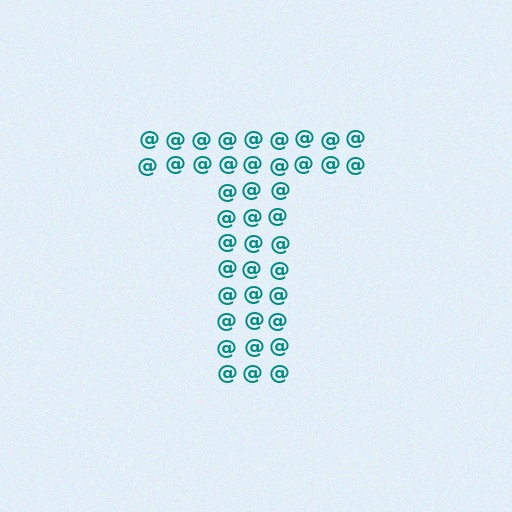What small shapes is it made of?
It is made of small at signs.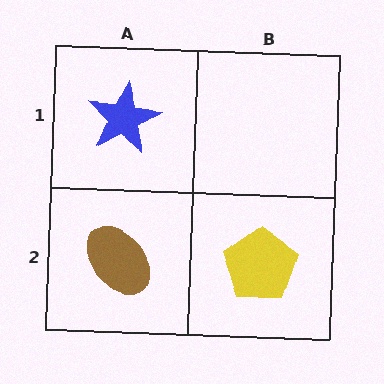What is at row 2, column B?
A yellow pentagon.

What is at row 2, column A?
A brown ellipse.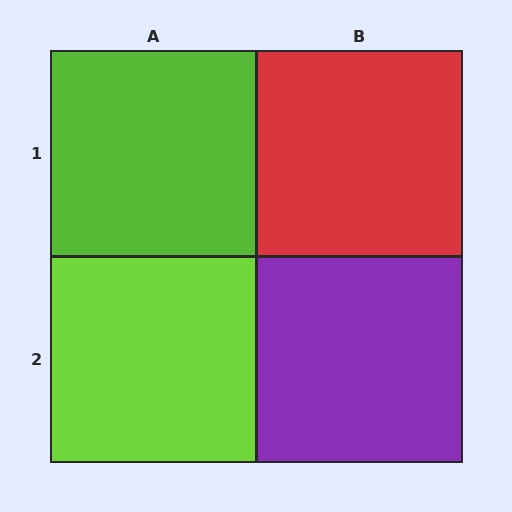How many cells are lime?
2 cells are lime.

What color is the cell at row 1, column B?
Red.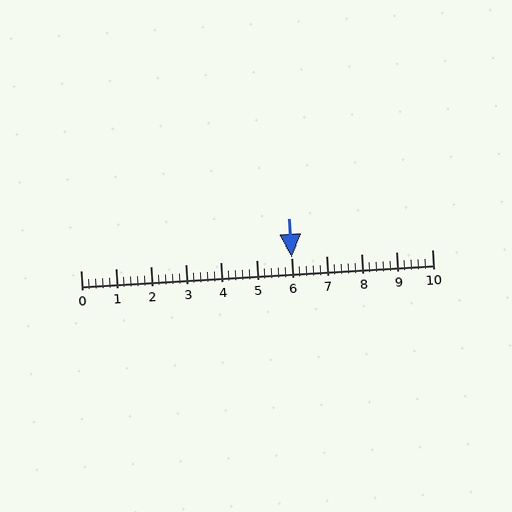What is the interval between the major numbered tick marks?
The major tick marks are spaced 1 units apart.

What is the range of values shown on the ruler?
The ruler shows values from 0 to 10.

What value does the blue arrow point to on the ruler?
The blue arrow points to approximately 6.0.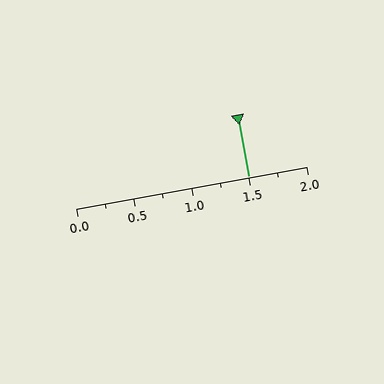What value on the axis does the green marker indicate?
The marker indicates approximately 1.5.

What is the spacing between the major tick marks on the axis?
The major ticks are spaced 0.5 apart.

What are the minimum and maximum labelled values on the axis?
The axis runs from 0.0 to 2.0.